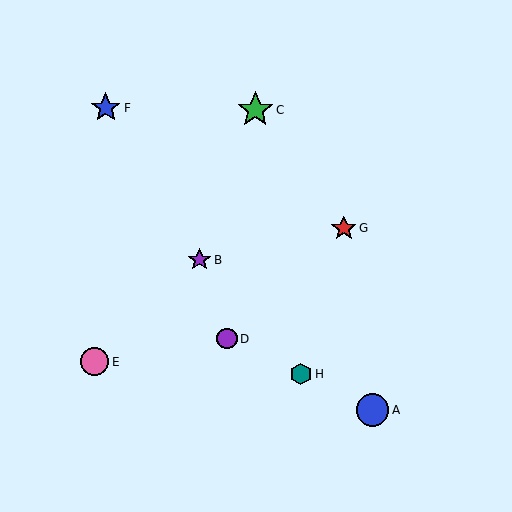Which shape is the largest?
The green star (labeled C) is the largest.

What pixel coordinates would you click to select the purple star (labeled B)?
Click at (200, 260) to select the purple star B.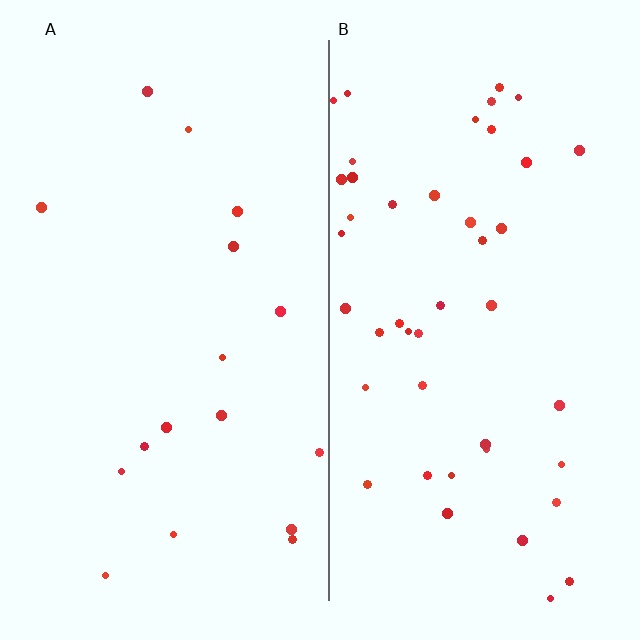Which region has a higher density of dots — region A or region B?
B (the right).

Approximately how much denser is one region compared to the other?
Approximately 2.7× — region B over region A.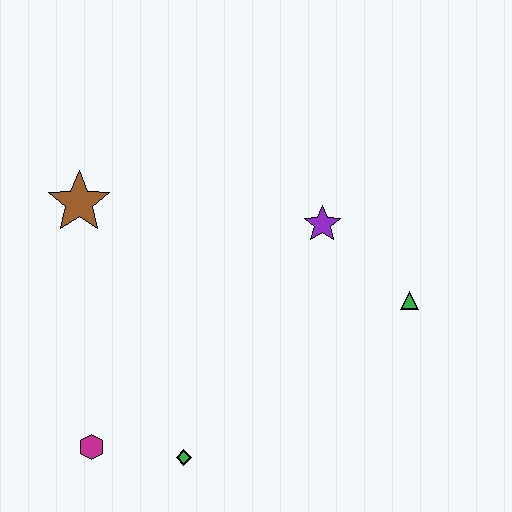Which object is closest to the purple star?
The green triangle is closest to the purple star.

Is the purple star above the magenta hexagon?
Yes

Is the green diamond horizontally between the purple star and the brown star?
Yes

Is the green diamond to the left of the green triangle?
Yes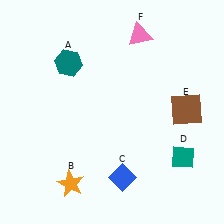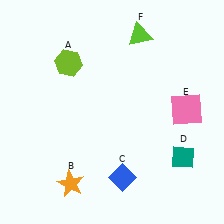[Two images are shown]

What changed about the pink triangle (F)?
In Image 1, F is pink. In Image 2, it changed to lime.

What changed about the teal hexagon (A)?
In Image 1, A is teal. In Image 2, it changed to lime.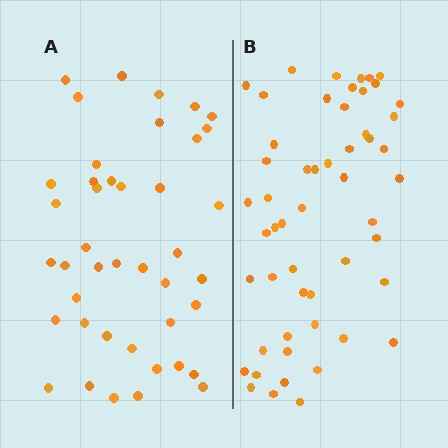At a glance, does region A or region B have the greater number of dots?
Region B (the right region) has more dots.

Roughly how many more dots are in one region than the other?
Region B has roughly 12 or so more dots than region A.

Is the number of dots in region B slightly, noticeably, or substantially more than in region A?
Region B has noticeably more, but not dramatically so. The ratio is roughly 1.3 to 1.